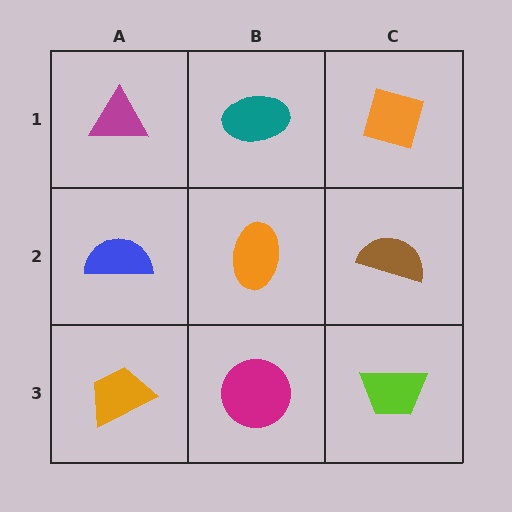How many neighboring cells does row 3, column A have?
2.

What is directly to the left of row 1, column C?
A teal ellipse.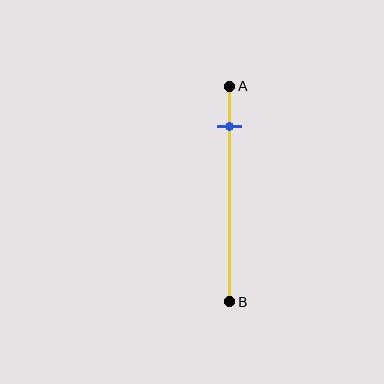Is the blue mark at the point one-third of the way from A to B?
No, the mark is at about 20% from A, not at the 33% one-third point.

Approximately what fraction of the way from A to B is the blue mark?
The blue mark is approximately 20% of the way from A to B.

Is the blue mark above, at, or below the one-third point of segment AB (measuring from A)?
The blue mark is above the one-third point of segment AB.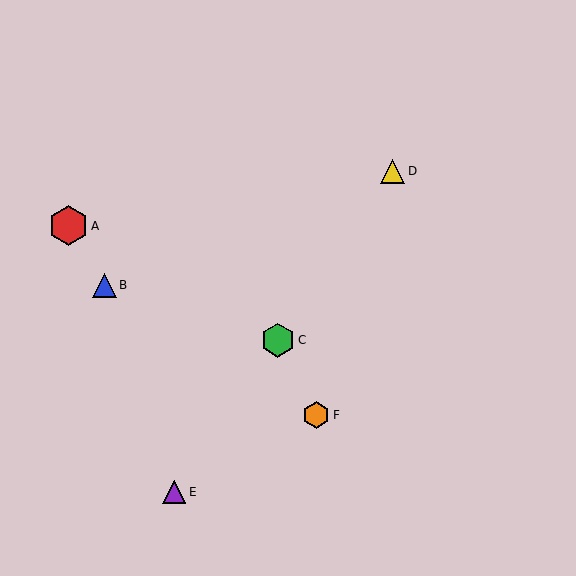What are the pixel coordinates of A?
Object A is at (68, 226).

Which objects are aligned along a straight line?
Objects C, D, E are aligned along a straight line.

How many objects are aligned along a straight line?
3 objects (C, D, E) are aligned along a straight line.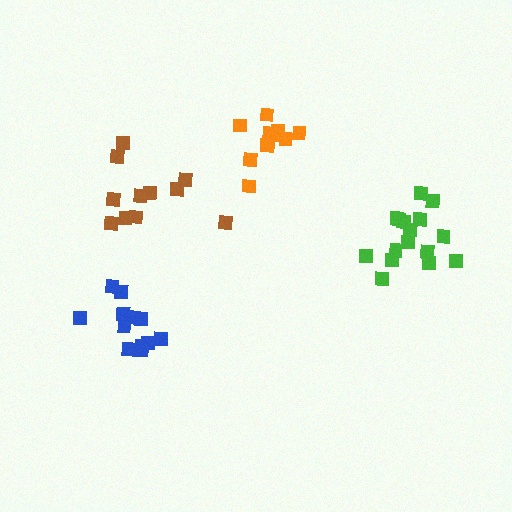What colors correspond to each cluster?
The clusters are colored: orange, green, blue, brown.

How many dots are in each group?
Group 1: 11 dots, Group 2: 16 dots, Group 3: 12 dots, Group 4: 11 dots (50 total).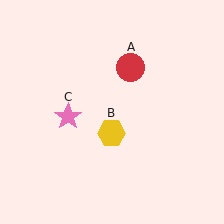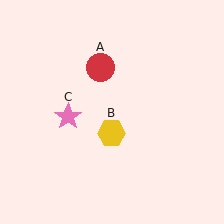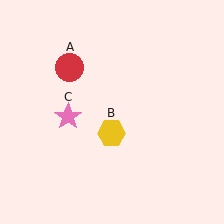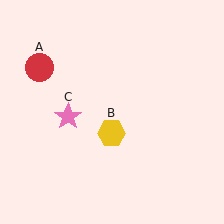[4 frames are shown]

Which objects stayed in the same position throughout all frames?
Yellow hexagon (object B) and pink star (object C) remained stationary.